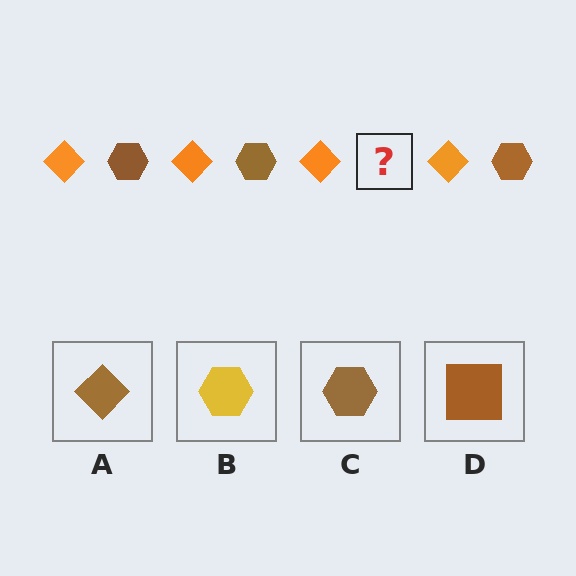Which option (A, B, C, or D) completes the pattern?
C.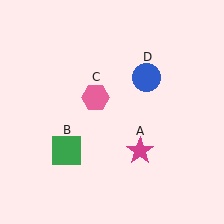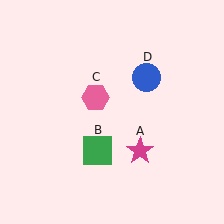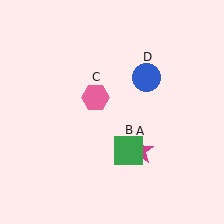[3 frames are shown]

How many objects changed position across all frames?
1 object changed position: green square (object B).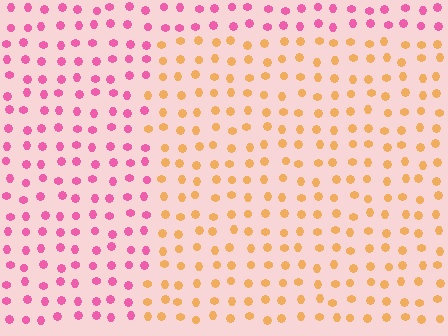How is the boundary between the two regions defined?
The boundary is defined purely by a slight shift in hue (about 66 degrees). Spacing, size, and orientation are identical on both sides.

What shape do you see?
I see a rectangle.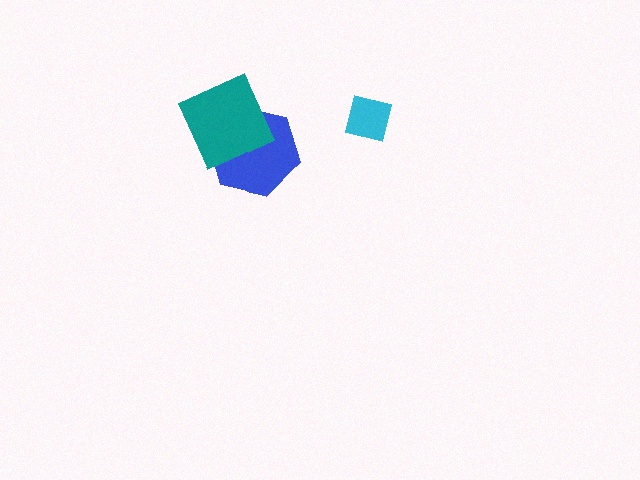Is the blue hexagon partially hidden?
Yes, it is partially covered by another shape.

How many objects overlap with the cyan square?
0 objects overlap with the cyan square.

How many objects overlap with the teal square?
1 object overlaps with the teal square.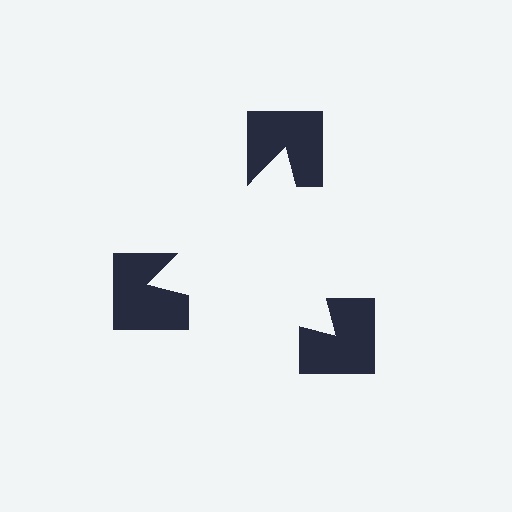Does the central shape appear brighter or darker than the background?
It typically appears slightly brighter than the background, even though no actual brightness change is drawn.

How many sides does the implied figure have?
3 sides.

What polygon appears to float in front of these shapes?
An illusory triangle — its edges are inferred from the aligned wedge cuts in the notched squares, not physically drawn.